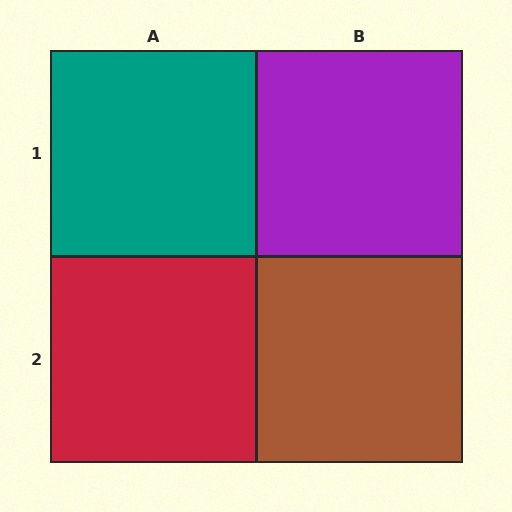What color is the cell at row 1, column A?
Teal.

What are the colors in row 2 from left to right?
Red, brown.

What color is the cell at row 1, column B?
Purple.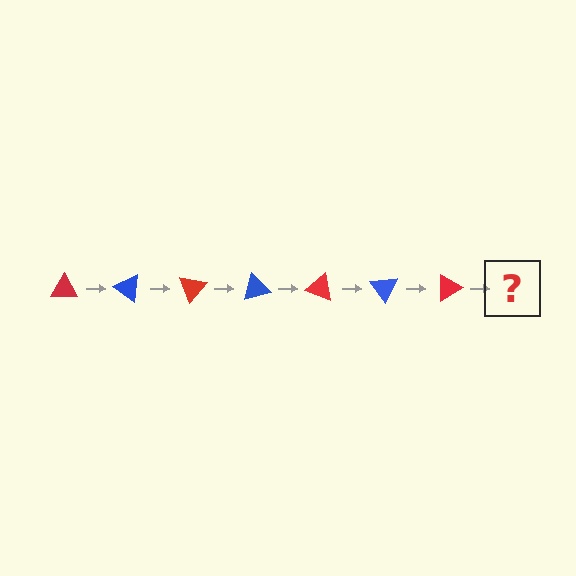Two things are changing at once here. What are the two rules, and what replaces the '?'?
The two rules are that it rotates 35 degrees each step and the color cycles through red and blue. The '?' should be a blue triangle, rotated 245 degrees from the start.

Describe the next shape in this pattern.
It should be a blue triangle, rotated 245 degrees from the start.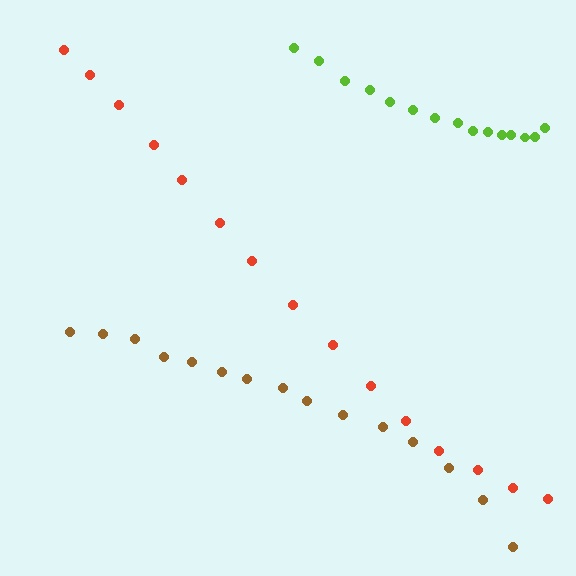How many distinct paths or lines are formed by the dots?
There are 3 distinct paths.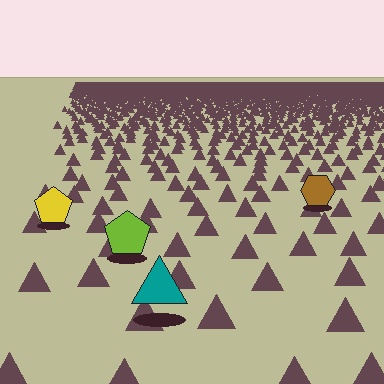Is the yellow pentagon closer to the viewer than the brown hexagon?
Yes. The yellow pentagon is closer — you can tell from the texture gradient: the ground texture is coarser near it.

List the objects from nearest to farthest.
From nearest to farthest: the teal triangle, the lime pentagon, the yellow pentagon, the brown hexagon.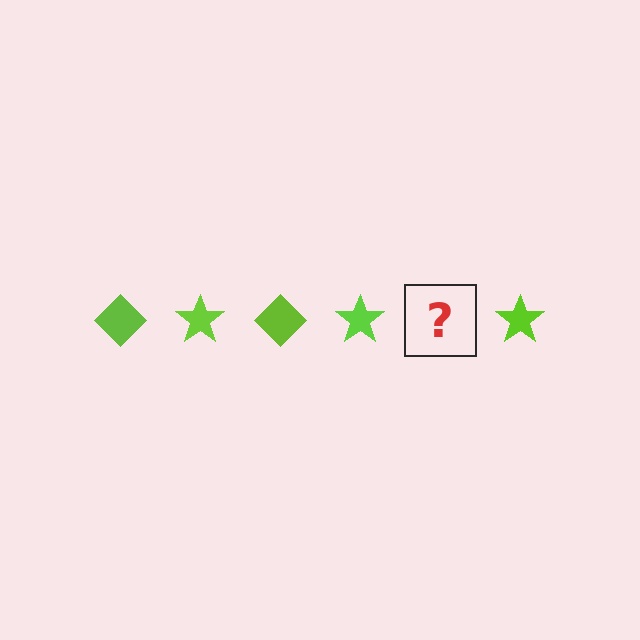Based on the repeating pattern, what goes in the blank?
The blank should be a lime diamond.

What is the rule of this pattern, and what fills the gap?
The rule is that the pattern cycles through diamond, star shapes in lime. The gap should be filled with a lime diamond.